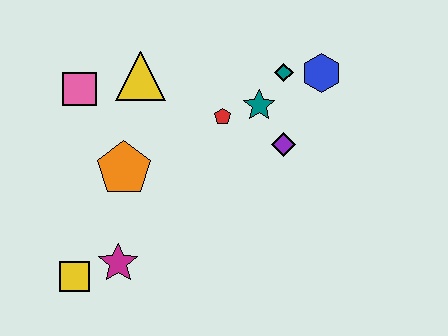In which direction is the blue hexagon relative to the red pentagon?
The blue hexagon is to the right of the red pentagon.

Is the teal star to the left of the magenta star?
No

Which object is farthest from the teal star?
The yellow square is farthest from the teal star.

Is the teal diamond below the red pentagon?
No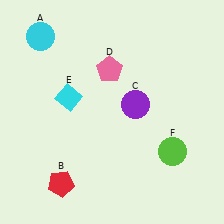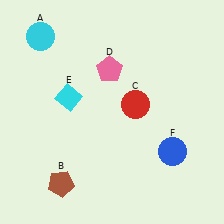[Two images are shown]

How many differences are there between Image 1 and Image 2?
There are 3 differences between the two images.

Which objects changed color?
B changed from red to brown. C changed from purple to red. F changed from lime to blue.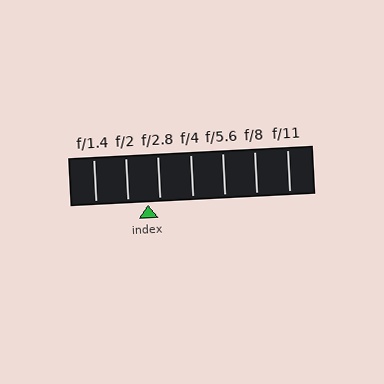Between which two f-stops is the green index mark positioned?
The index mark is between f/2 and f/2.8.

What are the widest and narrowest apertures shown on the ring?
The widest aperture shown is f/1.4 and the narrowest is f/11.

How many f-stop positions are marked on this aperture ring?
There are 7 f-stop positions marked.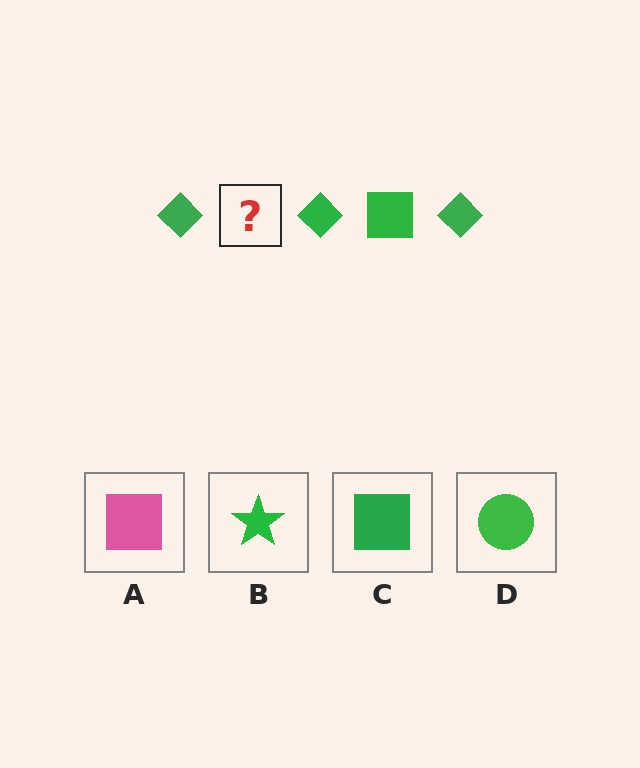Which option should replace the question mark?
Option C.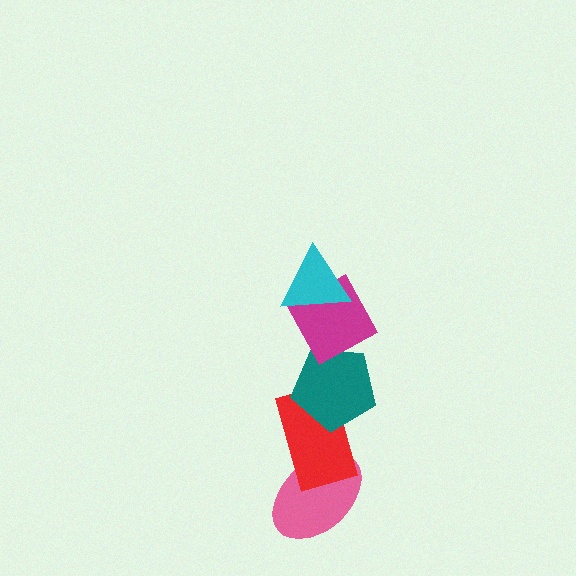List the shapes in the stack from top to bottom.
From top to bottom: the cyan triangle, the magenta diamond, the teal pentagon, the red rectangle, the pink ellipse.